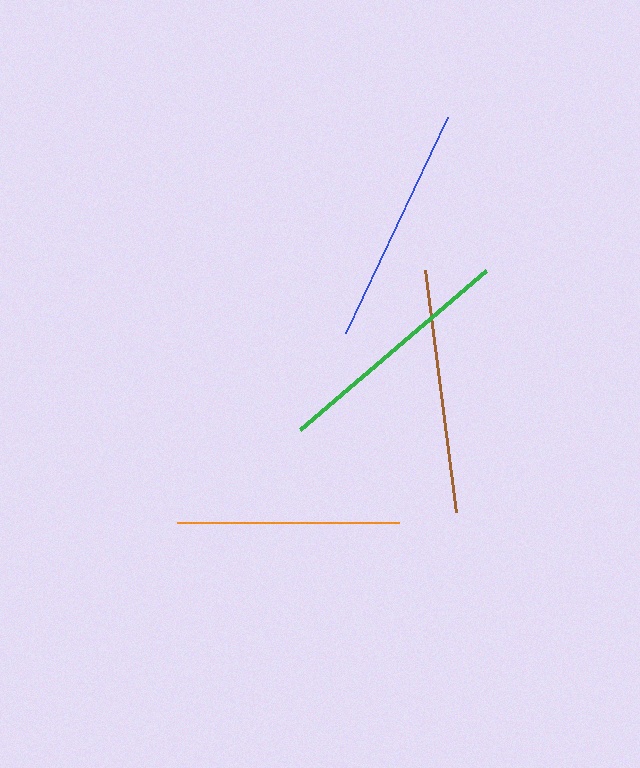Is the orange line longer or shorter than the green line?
The green line is longer than the orange line.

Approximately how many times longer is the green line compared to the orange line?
The green line is approximately 1.1 times the length of the orange line.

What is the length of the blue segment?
The blue segment is approximately 239 pixels long.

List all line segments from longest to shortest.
From longest to shortest: green, brown, blue, orange.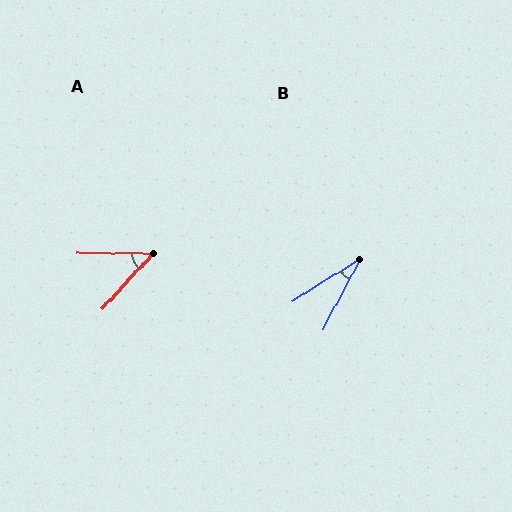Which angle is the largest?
A, at approximately 48 degrees.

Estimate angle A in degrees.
Approximately 48 degrees.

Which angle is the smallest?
B, at approximately 30 degrees.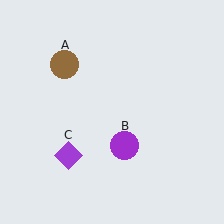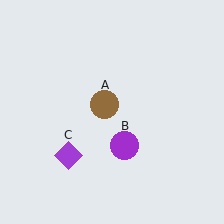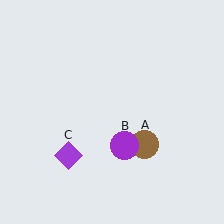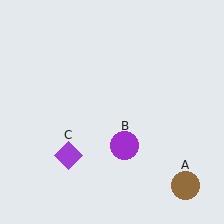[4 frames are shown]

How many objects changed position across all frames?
1 object changed position: brown circle (object A).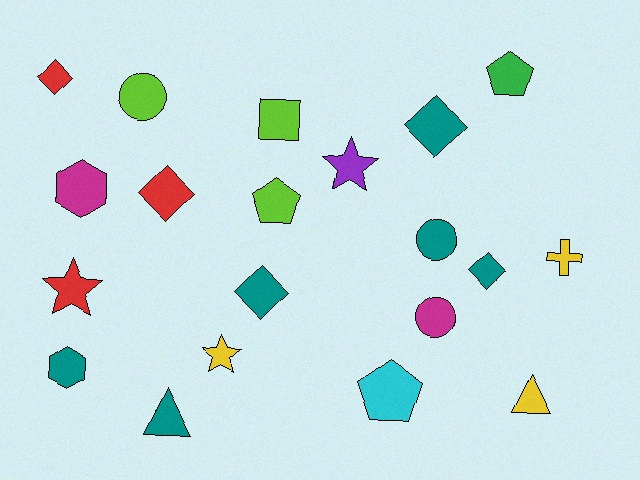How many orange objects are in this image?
There are no orange objects.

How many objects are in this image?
There are 20 objects.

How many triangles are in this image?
There are 2 triangles.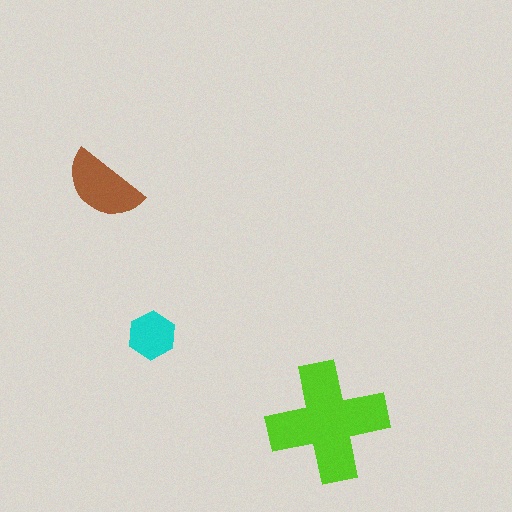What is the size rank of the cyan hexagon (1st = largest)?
3rd.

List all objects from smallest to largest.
The cyan hexagon, the brown semicircle, the lime cross.